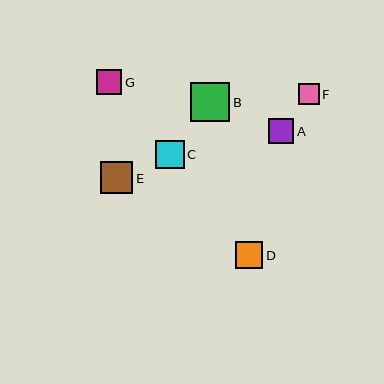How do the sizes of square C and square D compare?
Square C and square D are approximately the same size.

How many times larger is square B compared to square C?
Square B is approximately 1.4 times the size of square C.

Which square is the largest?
Square B is the largest with a size of approximately 39 pixels.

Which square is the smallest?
Square F is the smallest with a size of approximately 21 pixels.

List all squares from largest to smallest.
From largest to smallest: B, E, C, D, G, A, F.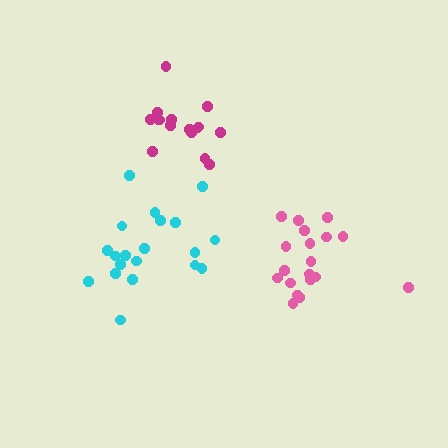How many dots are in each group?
Group 1: 20 dots, Group 2: 19 dots, Group 3: 16 dots (55 total).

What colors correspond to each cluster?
The clusters are colored: cyan, pink, magenta.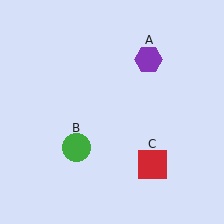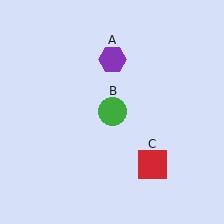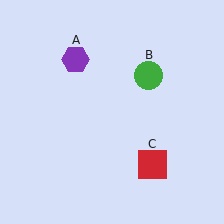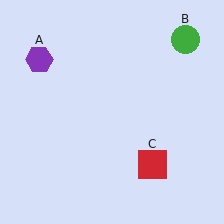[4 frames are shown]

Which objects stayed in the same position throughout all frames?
Red square (object C) remained stationary.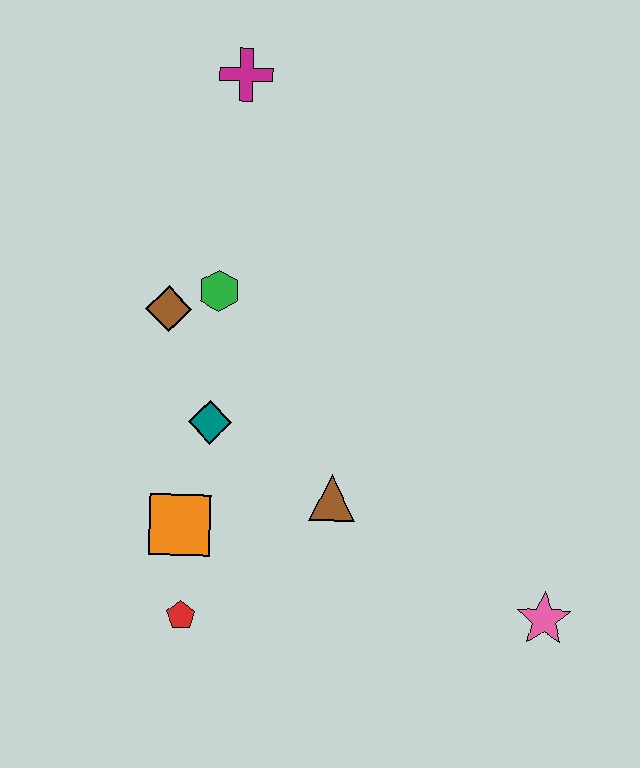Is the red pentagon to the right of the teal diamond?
No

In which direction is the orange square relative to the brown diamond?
The orange square is below the brown diamond.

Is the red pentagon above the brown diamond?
No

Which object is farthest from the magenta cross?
The pink star is farthest from the magenta cross.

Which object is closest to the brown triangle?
The teal diamond is closest to the brown triangle.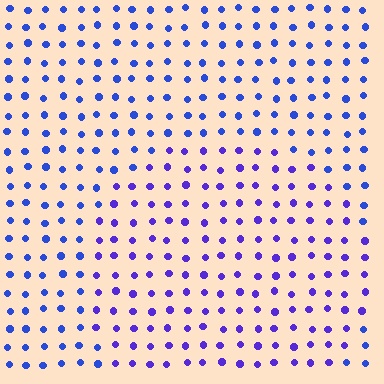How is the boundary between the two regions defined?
The boundary is defined purely by a slight shift in hue (about 27 degrees). Spacing, size, and orientation are identical on both sides.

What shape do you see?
I see a circle.